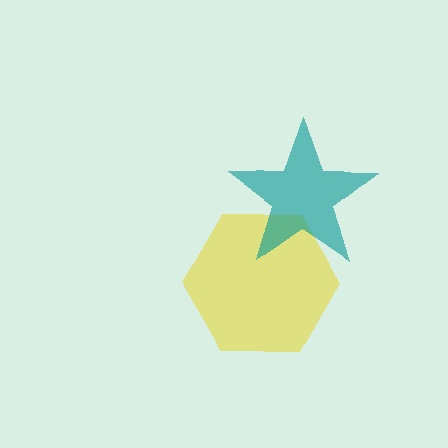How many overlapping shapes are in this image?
There are 2 overlapping shapes in the image.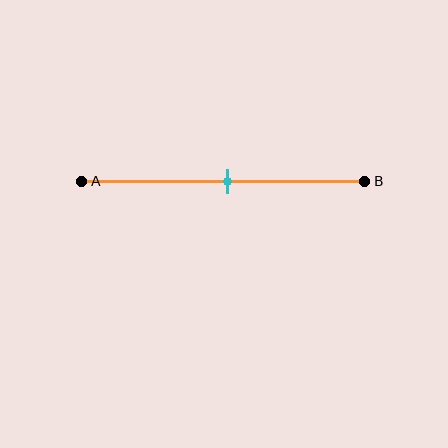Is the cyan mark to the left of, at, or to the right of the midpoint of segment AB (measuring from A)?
The cyan mark is approximately at the midpoint of segment AB.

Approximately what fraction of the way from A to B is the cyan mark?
The cyan mark is approximately 50% of the way from A to B.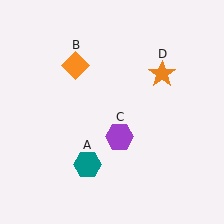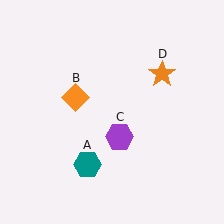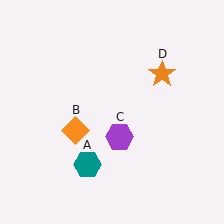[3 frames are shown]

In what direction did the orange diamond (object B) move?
The orange diamond (object B) moved down.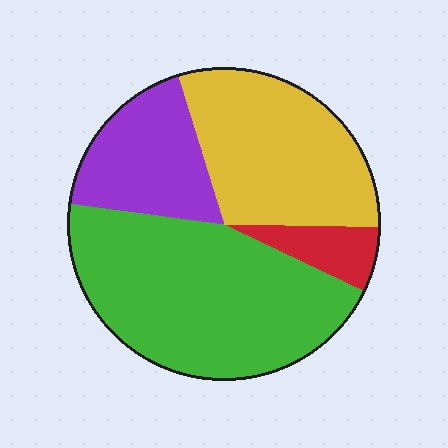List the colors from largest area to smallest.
From largest to smallest: green, yellow, purple, red.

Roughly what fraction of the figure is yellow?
Yellow takes up about one third (1/3) of the figure.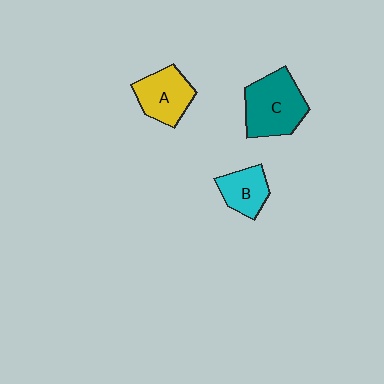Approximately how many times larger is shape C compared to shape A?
Approximately 1.3 times.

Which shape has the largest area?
Shape C (teal).